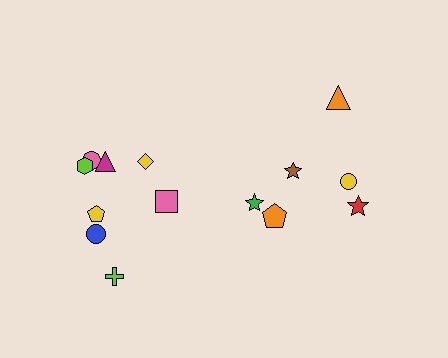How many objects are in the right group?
There are 6 objects.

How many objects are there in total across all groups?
There are 14 objects.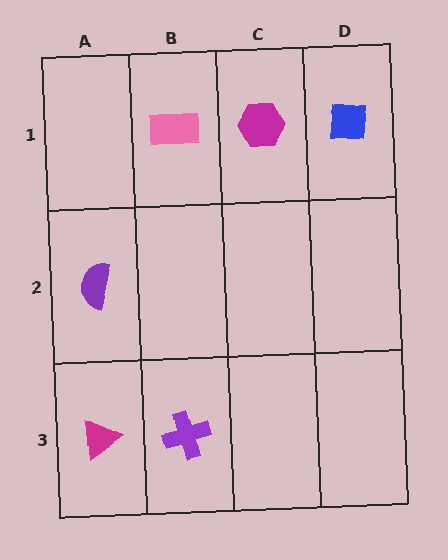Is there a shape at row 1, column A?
No, that cell is empty.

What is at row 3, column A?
A magenta triangle.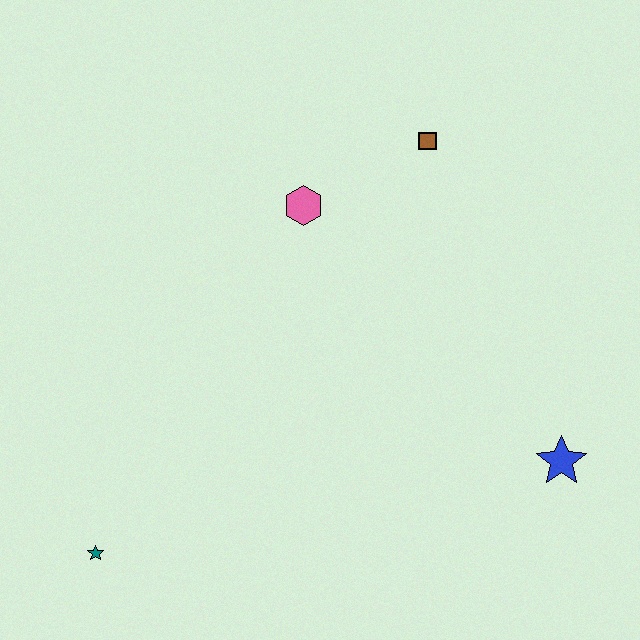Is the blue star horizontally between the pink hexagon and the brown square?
No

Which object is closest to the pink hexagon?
The brown square is closest to the pink hexagon.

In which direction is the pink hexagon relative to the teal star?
The pink hexagon is above the teal star.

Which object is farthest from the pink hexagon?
The teal star is farthest from the pink hexagon.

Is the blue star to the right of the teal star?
Yes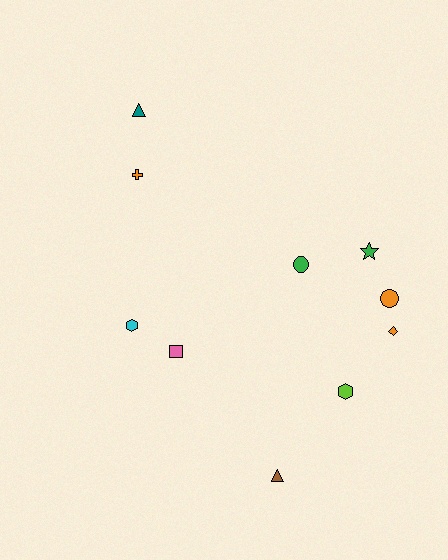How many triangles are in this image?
There are 2 triangles.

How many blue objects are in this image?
There are no blue objects.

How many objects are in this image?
There are 10 objects.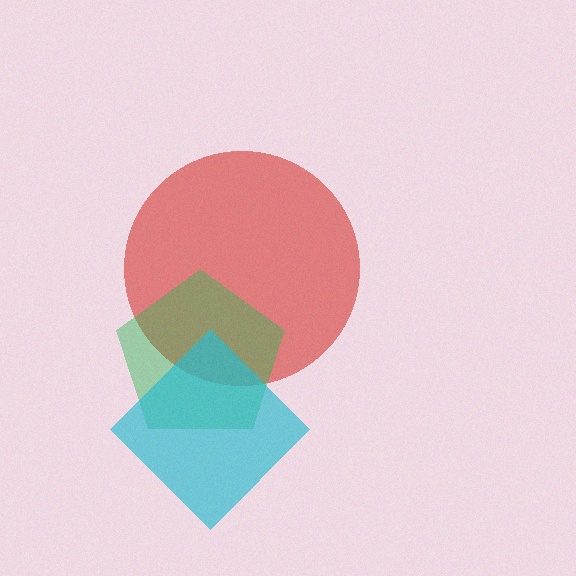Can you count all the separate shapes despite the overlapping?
Yes, there are 3 separate shapes.